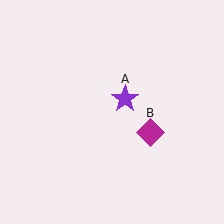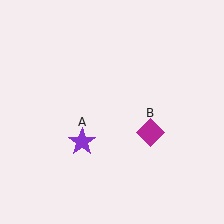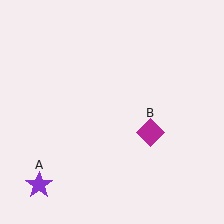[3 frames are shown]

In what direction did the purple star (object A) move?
The purple star (object A) moved down and to the left.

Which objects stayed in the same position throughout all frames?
Magenta diamond (object B) remained stationary.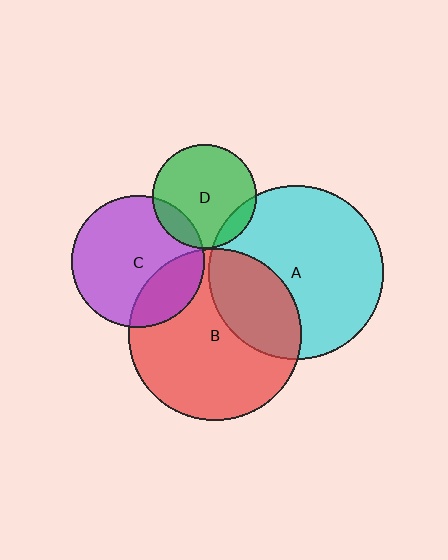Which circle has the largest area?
Circle A (cyan).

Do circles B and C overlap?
Yes.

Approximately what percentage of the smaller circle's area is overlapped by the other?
Approximately 25%.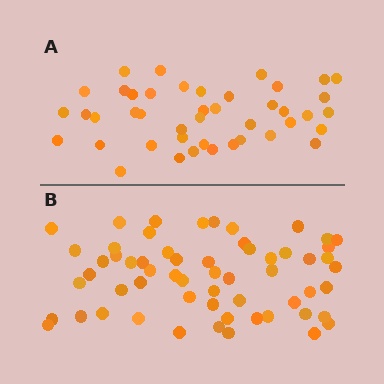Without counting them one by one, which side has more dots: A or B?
Region B (the bottom region) has more dots.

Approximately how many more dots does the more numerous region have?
Region B has approximately 15 more dots than region A.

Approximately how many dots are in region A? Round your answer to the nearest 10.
About 40 dots. (The exact count is 43, which rounds to 40.)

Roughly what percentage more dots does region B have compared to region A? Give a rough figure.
About 35% more.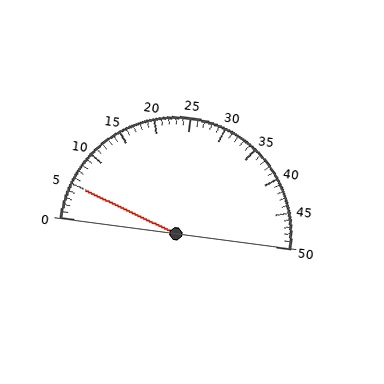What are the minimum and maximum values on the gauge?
The gauge ranges from 0 to 50.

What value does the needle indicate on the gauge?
The needle indicates approximately 5.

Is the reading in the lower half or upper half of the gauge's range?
The reading is in the lower half of the range (0 to 50).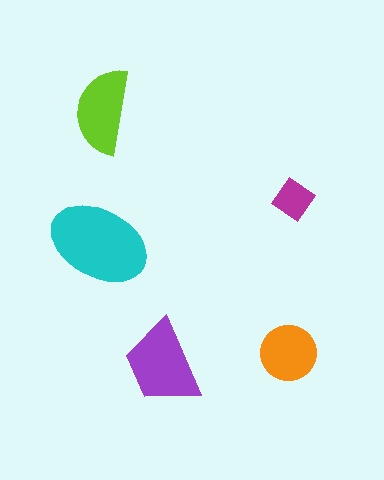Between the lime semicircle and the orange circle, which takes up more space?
The lime semicircle.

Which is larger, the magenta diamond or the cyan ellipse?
The cyan ellipse.